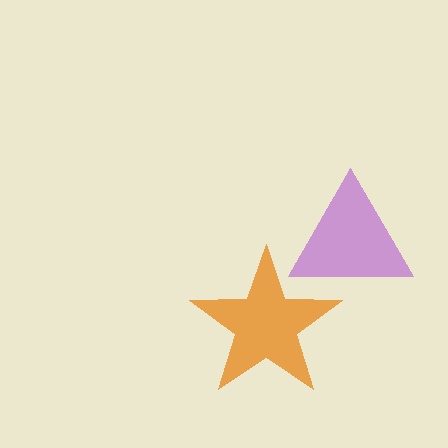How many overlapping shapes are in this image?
There are 2 overlapping shapes in the image.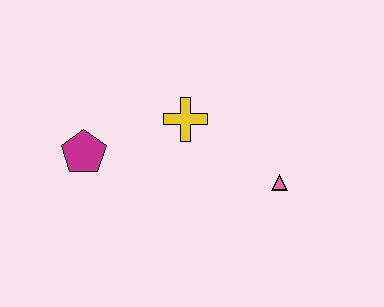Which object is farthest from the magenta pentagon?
The pink triangle is farthest from the magenta pentagon.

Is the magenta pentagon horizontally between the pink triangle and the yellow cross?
No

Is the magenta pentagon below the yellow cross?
Yes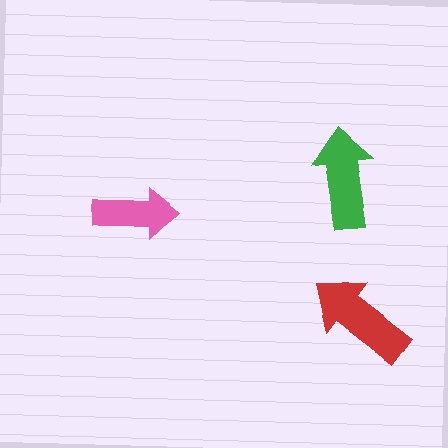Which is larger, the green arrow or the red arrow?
The red one.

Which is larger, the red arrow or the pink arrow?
The red one.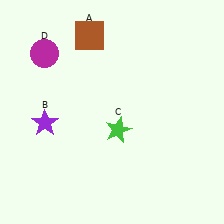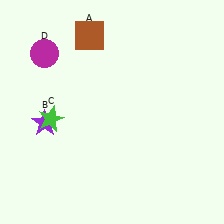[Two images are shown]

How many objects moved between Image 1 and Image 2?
1 object moved between the two images.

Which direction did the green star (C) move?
The green star (C) moved left.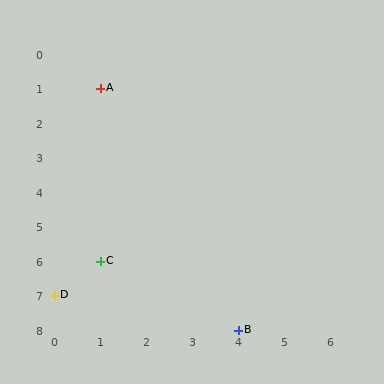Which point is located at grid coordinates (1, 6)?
Point C is at (1, 6).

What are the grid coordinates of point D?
Point D is at grid coordinates (0, 7).